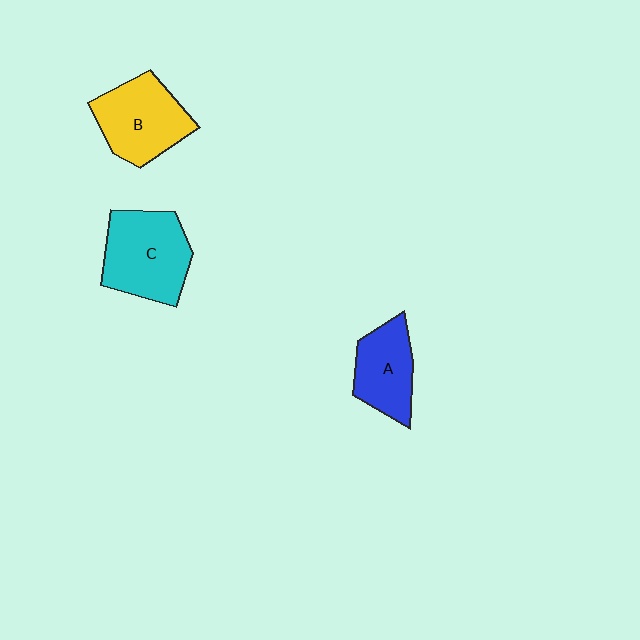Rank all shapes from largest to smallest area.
From largest to smallest: C (cyan), B (yellow), A (blue).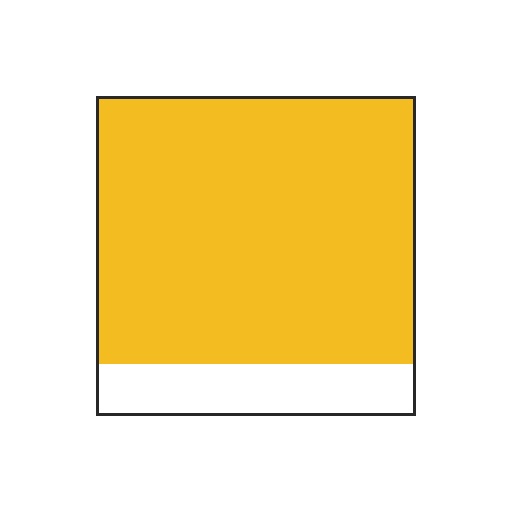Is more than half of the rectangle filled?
Yes.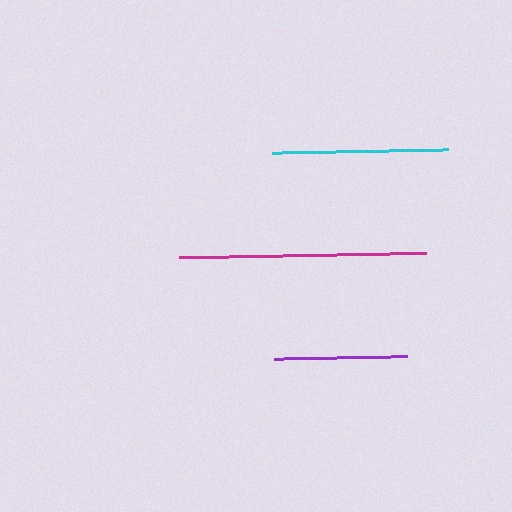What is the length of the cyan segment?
The cyan segment is approximately 176 pixels long.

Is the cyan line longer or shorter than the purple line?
The cyan line is longer than the purple line.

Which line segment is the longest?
The magenta line is the longest at approximately 247 pixels.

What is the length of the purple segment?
The purple segment is approximately 132 pixels long.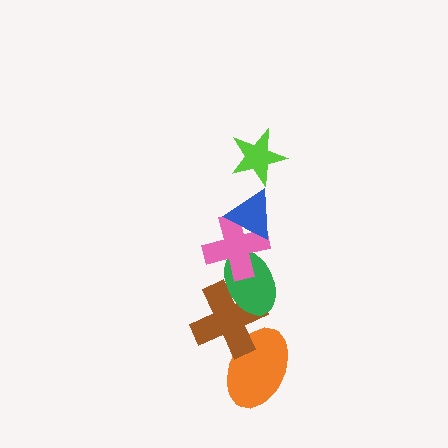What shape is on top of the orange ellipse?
The brown cross is on top of the orange ellipse.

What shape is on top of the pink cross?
The blue triangle is on top of the pink cross.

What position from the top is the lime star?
The lime star is 1st from the top.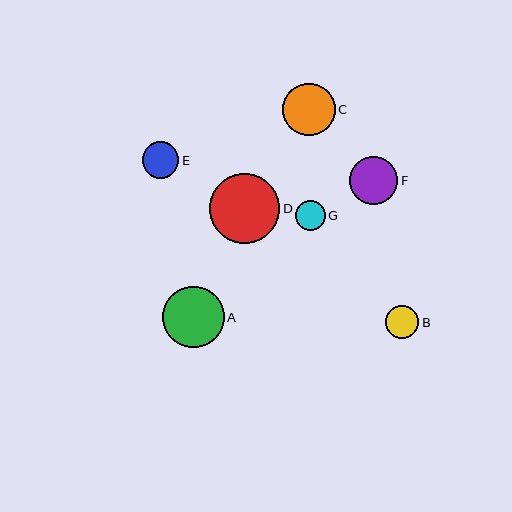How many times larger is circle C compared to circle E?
Circle C is approximately 1.4 times the size of circle E.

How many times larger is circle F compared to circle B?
Circle F is approximately 1.5 times the size of circle B.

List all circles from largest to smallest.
From largest to smallest: D, A, C, F, E, B, G.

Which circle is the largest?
Circle D is the largest with a size of approximately 70 pixels.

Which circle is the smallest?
Circle G is the smallest with a size of approximately 30 pixels.